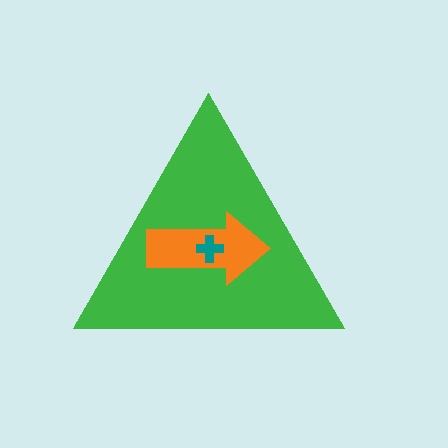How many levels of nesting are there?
3.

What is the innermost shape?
The teal cross.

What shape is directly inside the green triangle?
The orange arrow.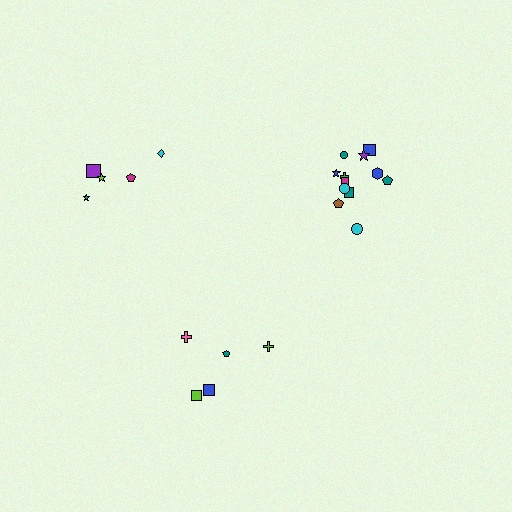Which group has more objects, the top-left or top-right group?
The top-right group.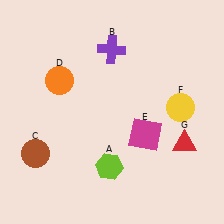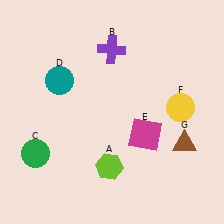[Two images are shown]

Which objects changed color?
C changed from brown to green. D changed from orange to teal. G changed from red to brown.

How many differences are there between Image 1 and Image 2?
There are 3 differences between the two images.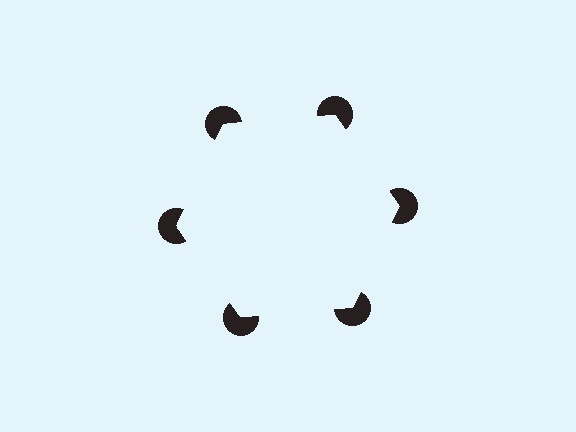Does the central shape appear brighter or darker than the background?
It typically appears slightly brighter than the background, even though no actual brightness change is drawn.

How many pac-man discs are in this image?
There are 6 — one at each vertex of the illusory hexagon.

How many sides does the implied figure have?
6 sides.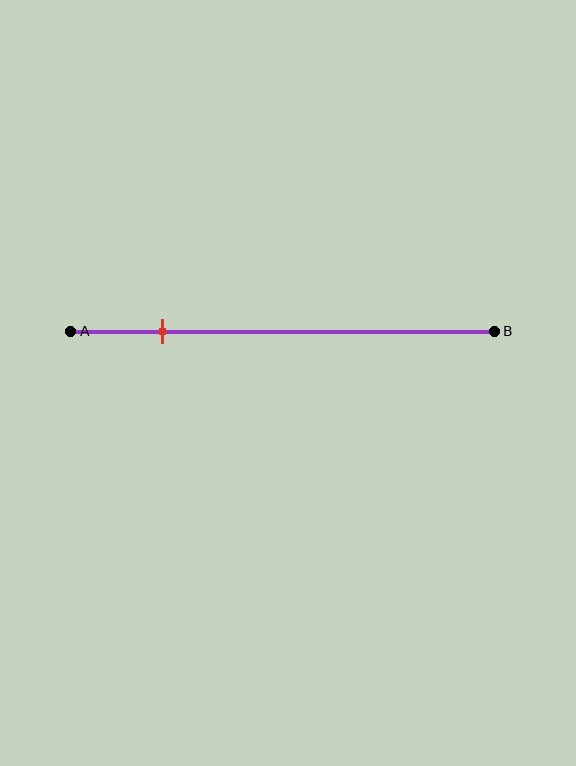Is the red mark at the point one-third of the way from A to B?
No, the mark is at about 20% from A, not at the 33% one-third point.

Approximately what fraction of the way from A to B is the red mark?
The red mark is approximately 20% of the way from A to B.